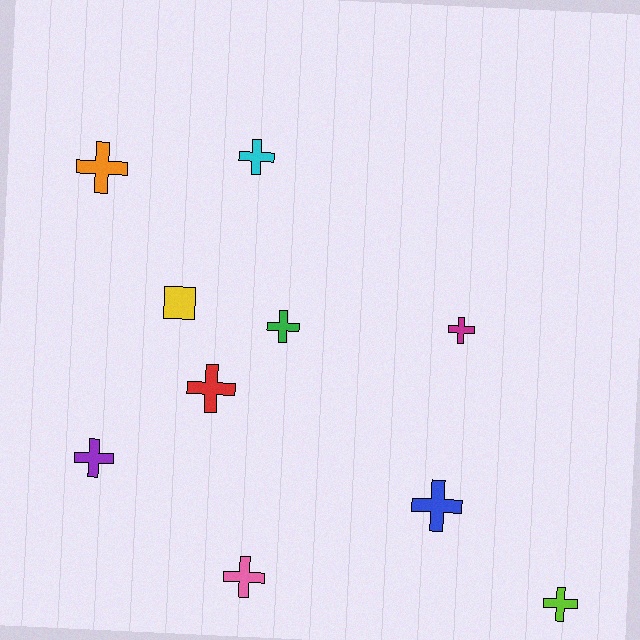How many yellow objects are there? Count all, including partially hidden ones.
There is 1 yellow object.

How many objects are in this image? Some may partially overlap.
There are 10 objects.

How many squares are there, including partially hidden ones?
There is 1 square.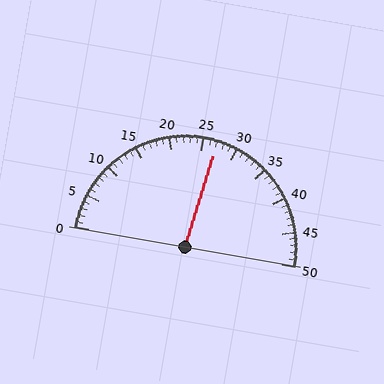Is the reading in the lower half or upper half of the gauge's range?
The reading is in the upper half of the range (0 to 50).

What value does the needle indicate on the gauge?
The needle indicates approximately 27.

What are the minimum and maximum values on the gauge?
The gauge ranges from 0 to 50.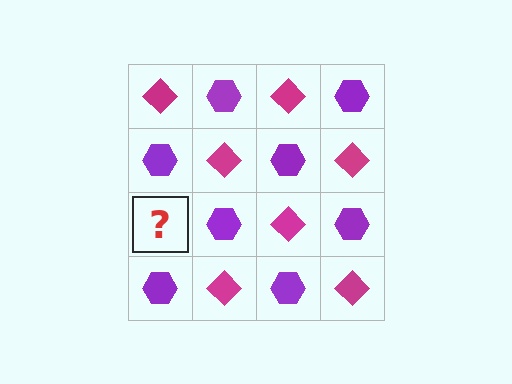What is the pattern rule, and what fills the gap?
The rule is that it alternates magenta diamond and purple hexagon in a checkerboard pattern. The gap should be filled with a magenta diamond.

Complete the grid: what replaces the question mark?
The question mark should be replaced with a magenta diamond.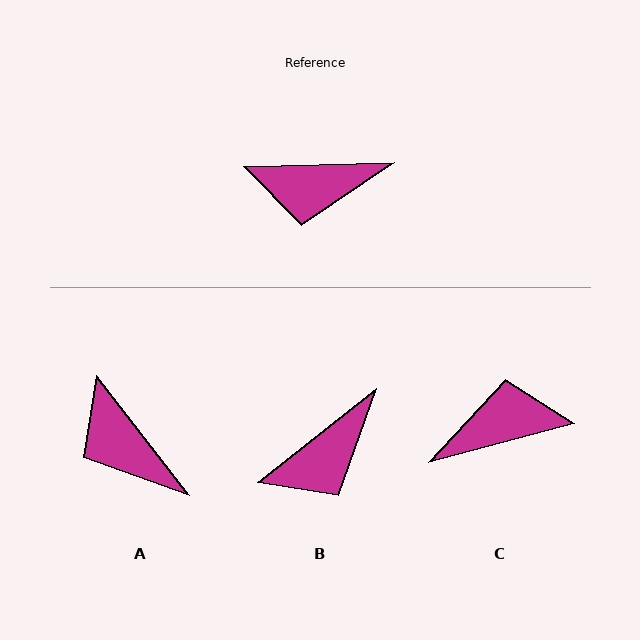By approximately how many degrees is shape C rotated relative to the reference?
Approximately 166 degrees clockwise.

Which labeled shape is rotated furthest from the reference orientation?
C, about 166 degrees away.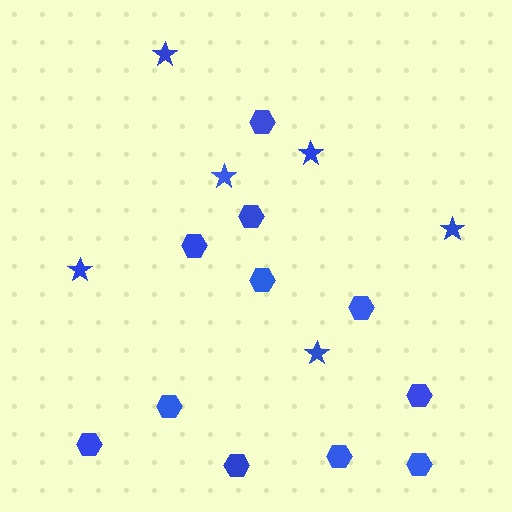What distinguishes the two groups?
There are 2 groups: one group of hexagons (11) and one group of stars (6).